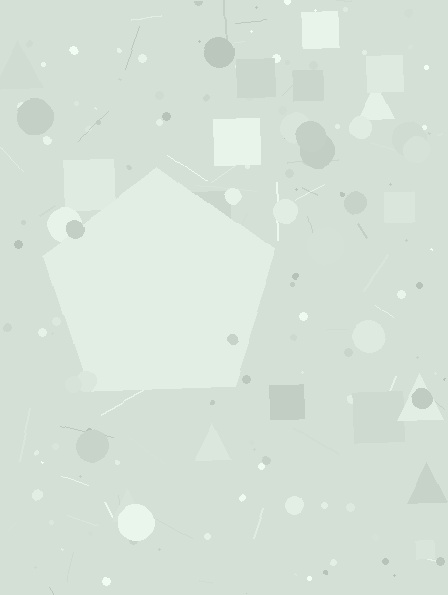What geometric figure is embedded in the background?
A pentagon is embedded in the background.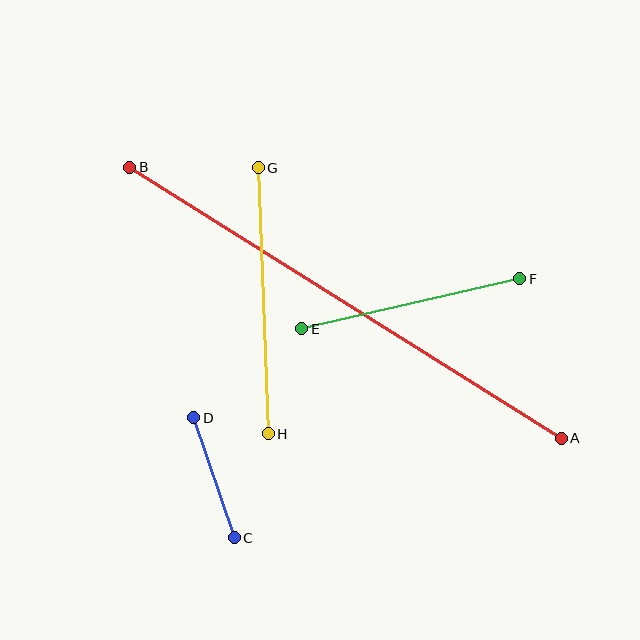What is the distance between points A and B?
The distance is approximately 510 pixels.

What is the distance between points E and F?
The distance is approximately 224 pixels.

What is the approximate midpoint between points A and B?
The midpoint is at approximately (346, 303) pixels.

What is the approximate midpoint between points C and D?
The midpoint is at approximately (214, 478) pixels.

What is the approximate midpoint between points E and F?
The midpoint is at approximately (411, 304) pixels.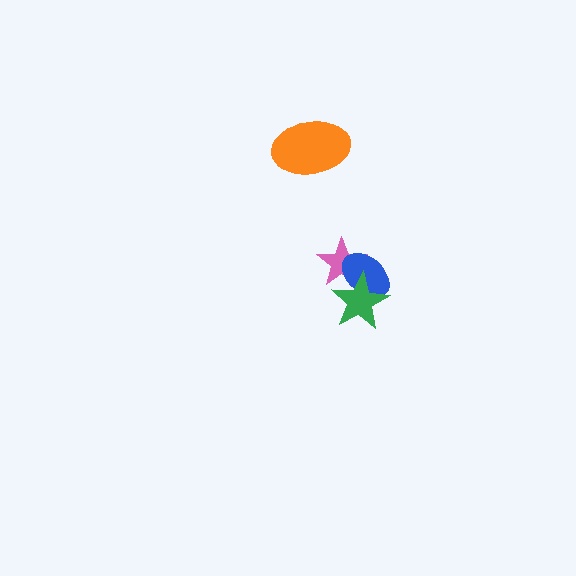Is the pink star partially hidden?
Yes, it is partially covered by another shape.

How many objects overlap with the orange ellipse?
0 objects overlap with the orange ellipse.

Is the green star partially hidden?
No, no other shape covers it.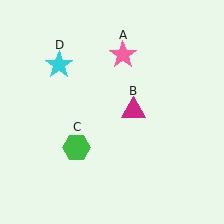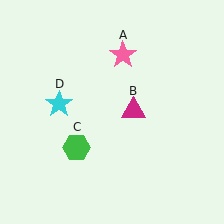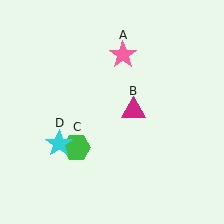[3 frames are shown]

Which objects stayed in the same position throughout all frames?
Pink star (object A) and magenta triangle (object B) and green hexagon (object C) remained stationary.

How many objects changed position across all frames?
1 object changed position: cyan star (object D).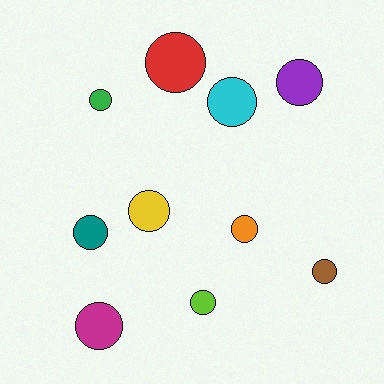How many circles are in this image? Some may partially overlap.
There are 10 circles.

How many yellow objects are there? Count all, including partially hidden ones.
There is 1 yellow object.